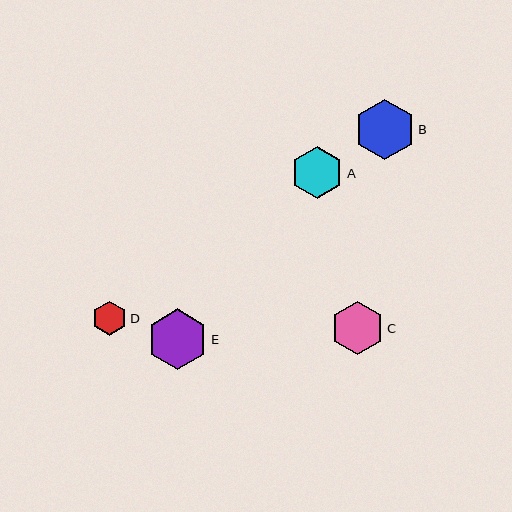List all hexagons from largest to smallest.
From largest to smallest: E, B, C, A, D.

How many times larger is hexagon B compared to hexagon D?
Hexagon B is approximately 1.7 times the size of hexagon D.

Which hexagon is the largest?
Hexagon E is the largest with a size of approximately 61 pixels.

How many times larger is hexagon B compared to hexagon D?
Hexagon B is approximately 1.7 times the size of hexagon D.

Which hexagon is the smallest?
Hexagon D is the smallest with a size of approximately 35 pixels.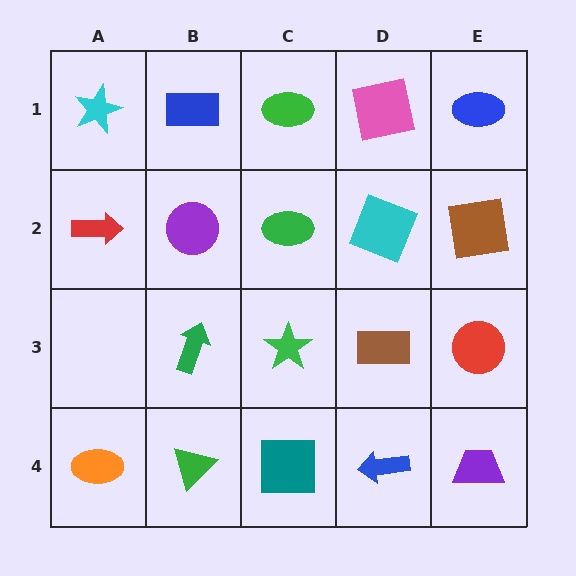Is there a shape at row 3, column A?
No, that cell is empty.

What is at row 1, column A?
A cyan star.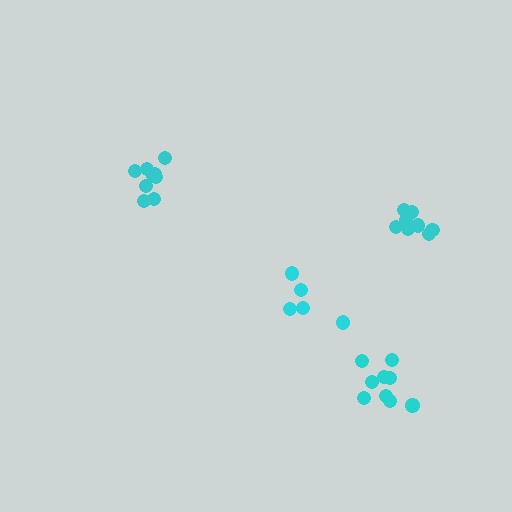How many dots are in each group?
Group 1: 9 dots, Group 2: 5 dots, Group 3: 10 dots, Group 4: 9 dots (33 total).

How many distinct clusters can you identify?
There are 4 distinct clusters.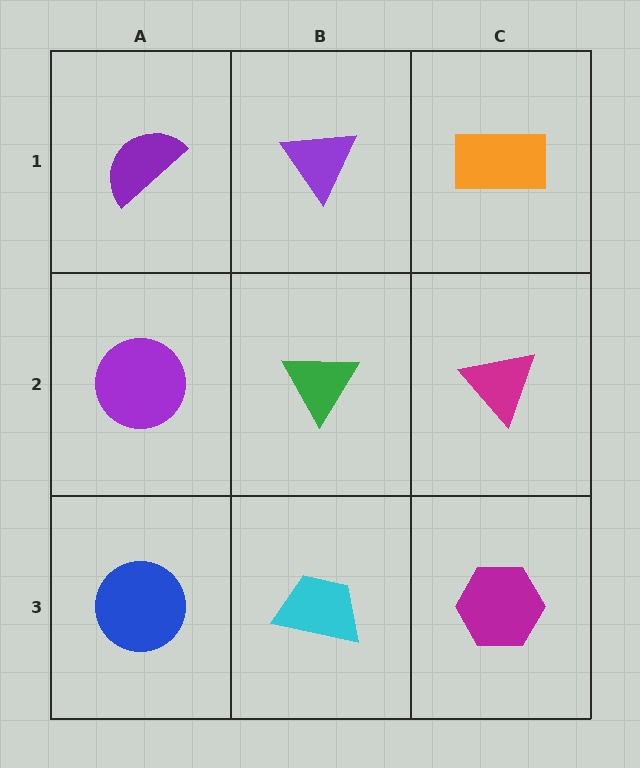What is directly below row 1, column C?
A magenta triangle.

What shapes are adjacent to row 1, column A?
A purple circle (row 2, column A), a purple triangle (row 1, column B).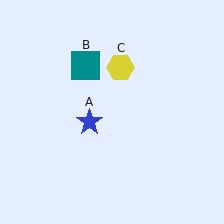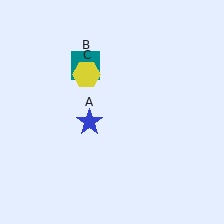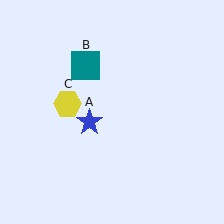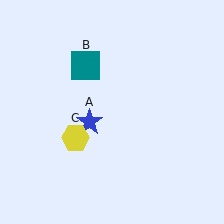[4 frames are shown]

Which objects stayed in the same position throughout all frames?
Blue star (object A) and teal square (object B) remained stationary.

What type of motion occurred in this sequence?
The yellow hexagon (object C) rotated counterclockwise around the center of the scene.